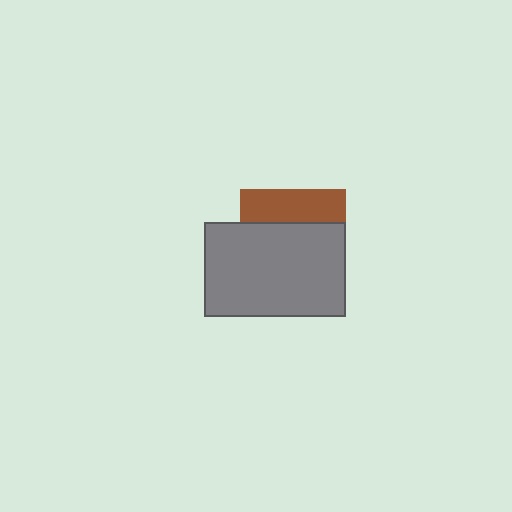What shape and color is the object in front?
The object in front is a gray rectangle.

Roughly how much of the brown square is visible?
A small part of it is visible (roughly 31%).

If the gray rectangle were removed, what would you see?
You would see the complete brown square.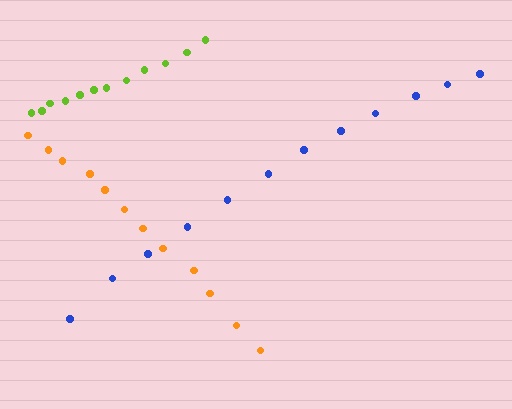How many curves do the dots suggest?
There are 3 distinct paths.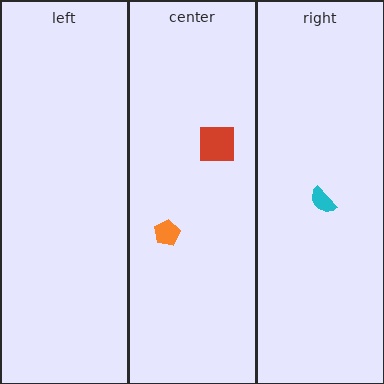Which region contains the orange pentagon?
The center region.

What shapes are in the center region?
The red square, the orange pentagon.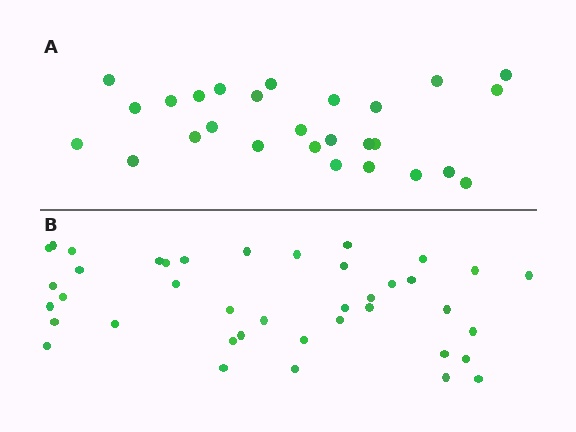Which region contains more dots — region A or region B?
Region B (the bottom region) has more dots.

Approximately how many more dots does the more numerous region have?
Region B has approximately 15 more dots than region A.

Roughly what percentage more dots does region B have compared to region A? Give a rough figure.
About 50% more.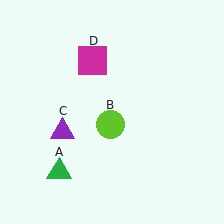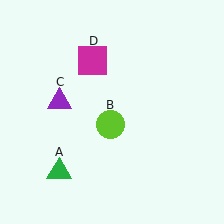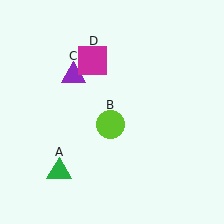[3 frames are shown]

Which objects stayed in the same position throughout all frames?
Green triangle (object A) and lime circle (object B) and magenta square (object D) remained stationary.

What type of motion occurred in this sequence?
The purple triangle (object C) rotated clockwise around the center of the scene.